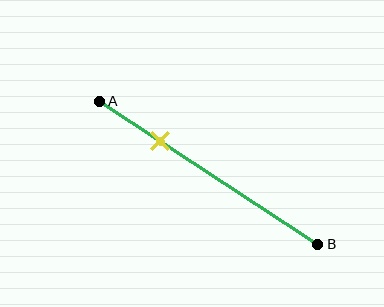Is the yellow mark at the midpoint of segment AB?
No, the mark is at about 30% from A, not at the 50% midpoint.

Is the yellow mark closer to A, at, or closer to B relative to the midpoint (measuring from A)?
The yellow mark is closer to point A than the midpoint of segment AB.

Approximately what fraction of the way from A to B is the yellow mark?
The yellow mark is approximately 30% of the way from A to B.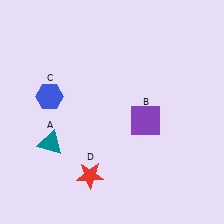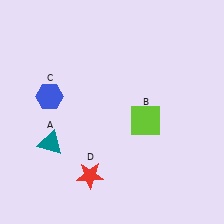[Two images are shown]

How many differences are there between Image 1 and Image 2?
There is 1 difference between the two images.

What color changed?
The square (B) changed from purple in Image 1 to lime in Image 2.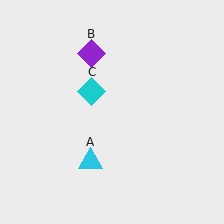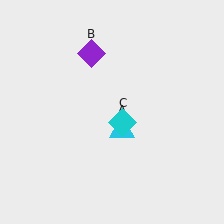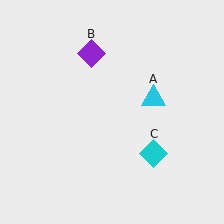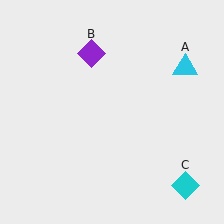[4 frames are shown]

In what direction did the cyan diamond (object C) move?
The cyan diamond (object C) moved down and to the right.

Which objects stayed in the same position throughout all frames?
Purple diamond (object B) remained stationary.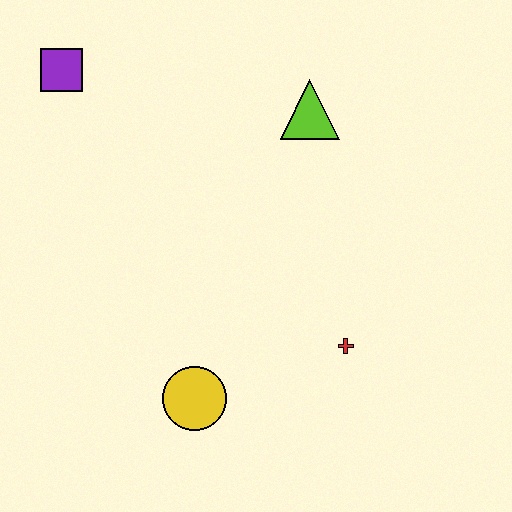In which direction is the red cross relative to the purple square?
The red cross is to the right of the purple square.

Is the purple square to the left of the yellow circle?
Yes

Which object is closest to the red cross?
The yellow circle is closest to the red cross.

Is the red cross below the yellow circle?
No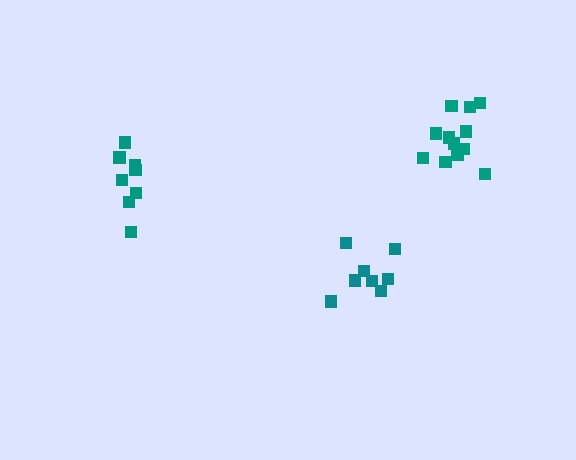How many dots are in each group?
Group 1: 8 dots, Group 2: 12 dots, Group 3: 9 dots (29 total).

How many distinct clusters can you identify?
There are 3 distinct clusters.